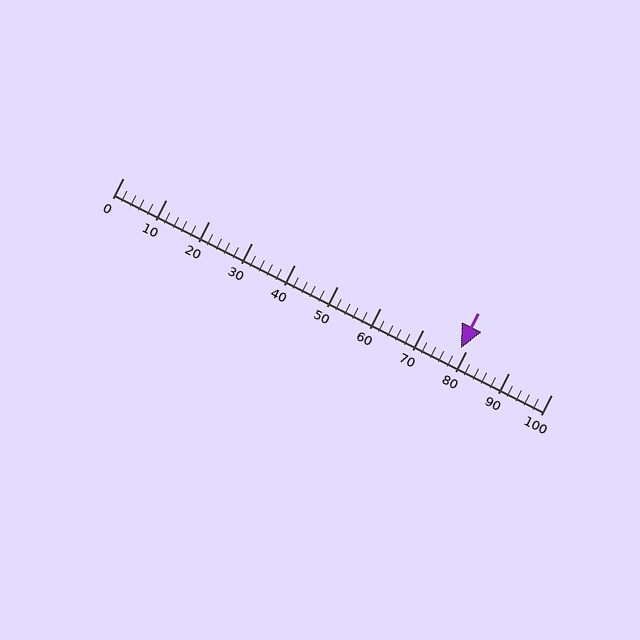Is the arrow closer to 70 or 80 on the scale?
The arrow is closer to 80.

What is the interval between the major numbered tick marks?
The major tick marks are spaced 10 units apart.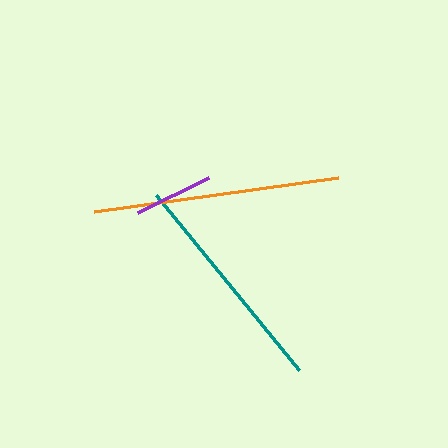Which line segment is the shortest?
The purple line is the shortest at approximately 79 pixels.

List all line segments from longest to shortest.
From longest to shortest: orange, teal, purple.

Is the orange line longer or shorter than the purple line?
The orange line is longer than the purple line.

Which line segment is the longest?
The orange line is the longest at approximately 247 pixels.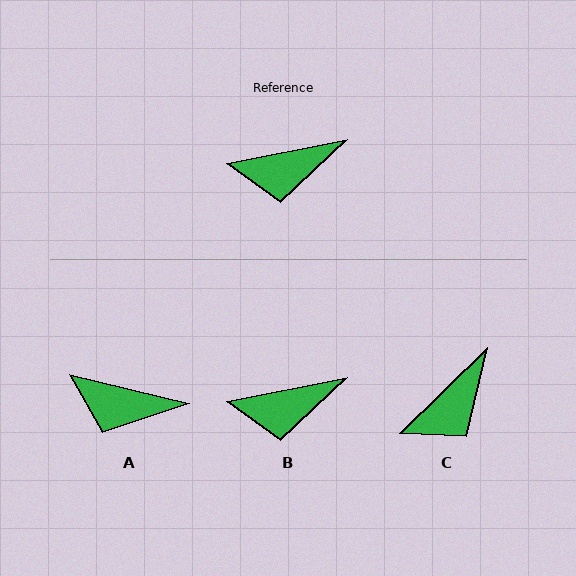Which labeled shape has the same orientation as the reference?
B.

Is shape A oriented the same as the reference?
No, it is off by about 25 degrees.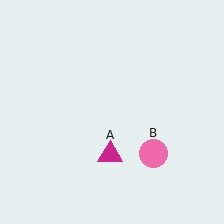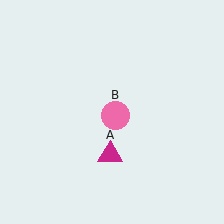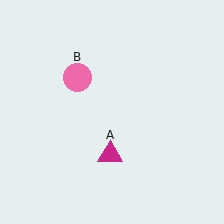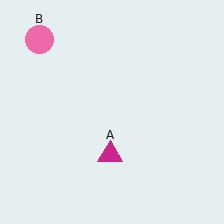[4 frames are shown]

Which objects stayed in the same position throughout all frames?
Magenta triangle (object A) remained stationary.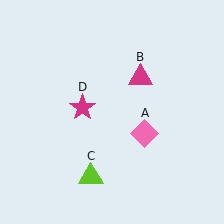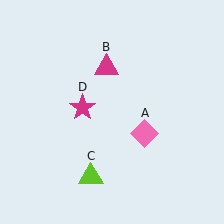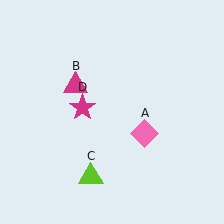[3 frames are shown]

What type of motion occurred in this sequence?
The magenta triangle (object B) rotated counterclockwise around the center of the scene.